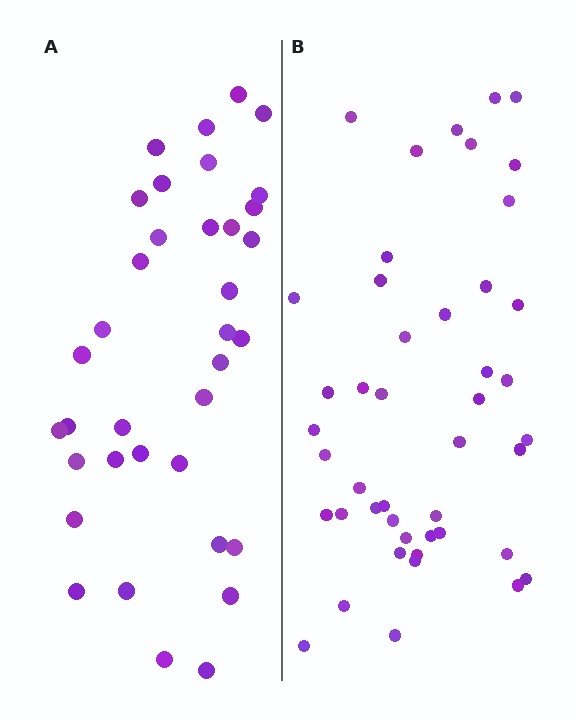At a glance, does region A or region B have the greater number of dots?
Region B (the right region) has more dots.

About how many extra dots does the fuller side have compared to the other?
Region B has roughly 8 or so more dots than region A.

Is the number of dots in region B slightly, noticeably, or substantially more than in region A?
Region B has noticeably more, but not dramatically so. The ratio is roughly 1.2 to 1.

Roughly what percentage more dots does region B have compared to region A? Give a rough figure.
About 25% more.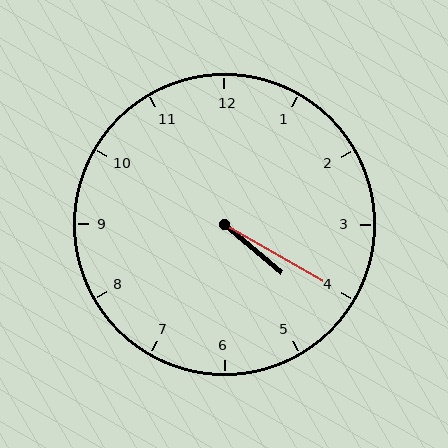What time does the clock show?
4:20.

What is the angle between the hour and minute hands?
Approximately 10 degrees.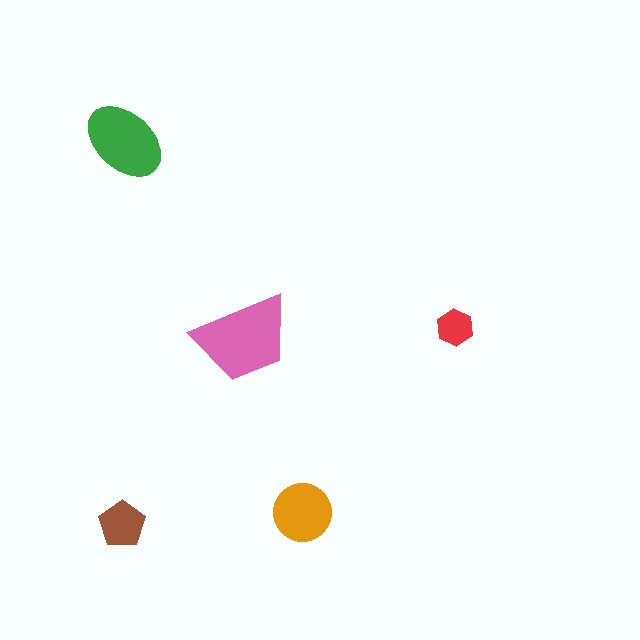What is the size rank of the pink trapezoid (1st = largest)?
1st.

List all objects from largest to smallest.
The pink trapezoid, the green ellipse, the orange circle, the brown pentagon, the red hexagon.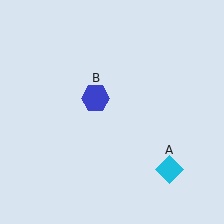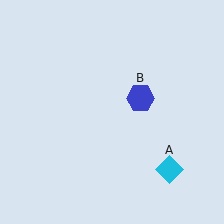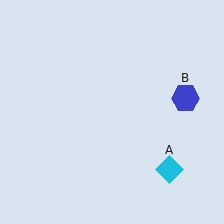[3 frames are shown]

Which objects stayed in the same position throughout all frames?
Cyan diamond (object A) remained stationary.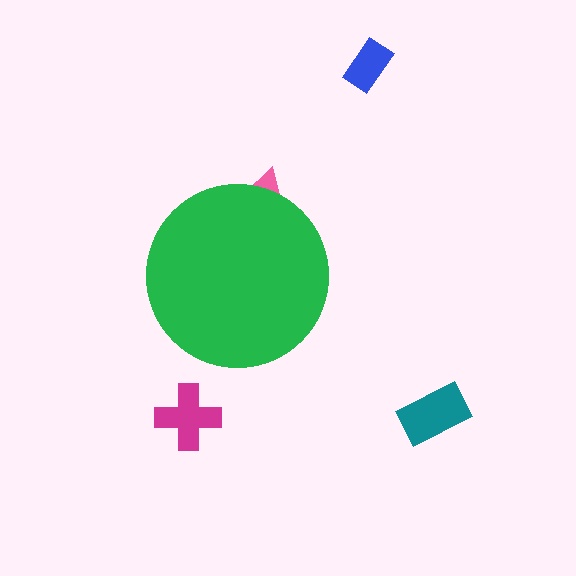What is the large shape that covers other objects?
A green circle.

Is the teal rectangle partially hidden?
No, the teal rectangle is fully visible.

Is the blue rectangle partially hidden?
No, the blue rectangle is fully visible.